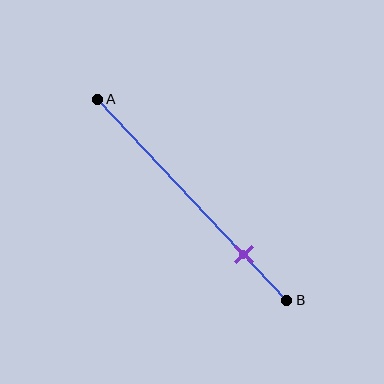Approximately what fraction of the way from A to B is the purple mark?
The purple mark is approximately 75% of the way from A to B.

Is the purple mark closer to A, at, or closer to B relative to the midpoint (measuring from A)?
The purple mark is closer to point B than the midpoint of segment AB.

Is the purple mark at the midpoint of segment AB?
No, the mark is at about 75% from A, not at the 50% midpoint.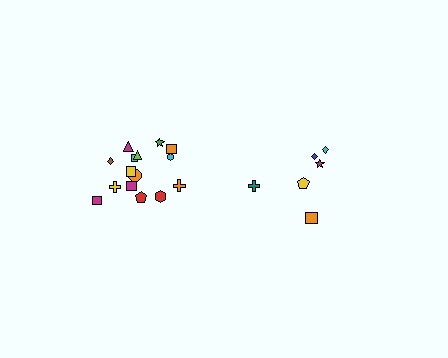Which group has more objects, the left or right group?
The left group.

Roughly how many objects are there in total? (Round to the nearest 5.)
Roughly 20 objects in total.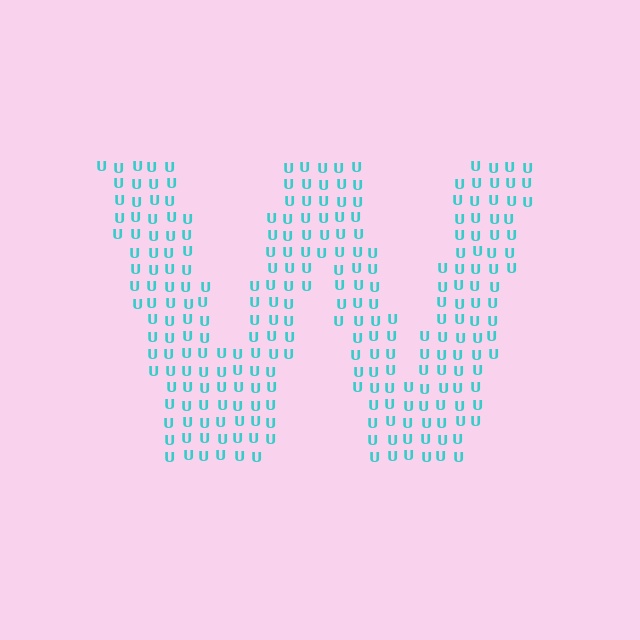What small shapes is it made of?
It is made of small letter U's.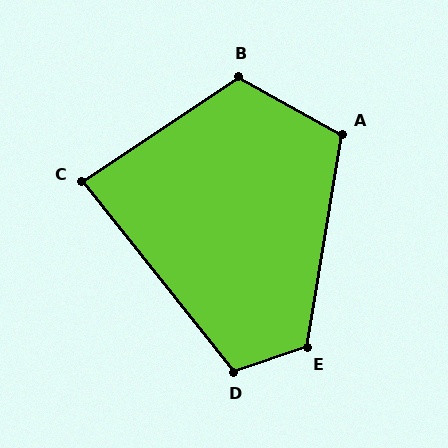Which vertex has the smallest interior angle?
C, at approximately 85 degrees.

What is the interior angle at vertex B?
Approximately 117 degrees (obtuse).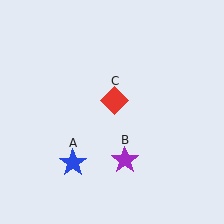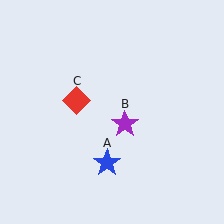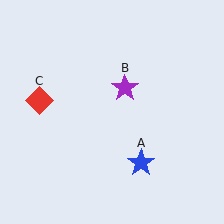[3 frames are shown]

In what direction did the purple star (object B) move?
The purple star (object B) moved up.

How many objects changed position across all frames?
3 objects changed position: blue star (object A), purple star (object B), red diamond (object C).